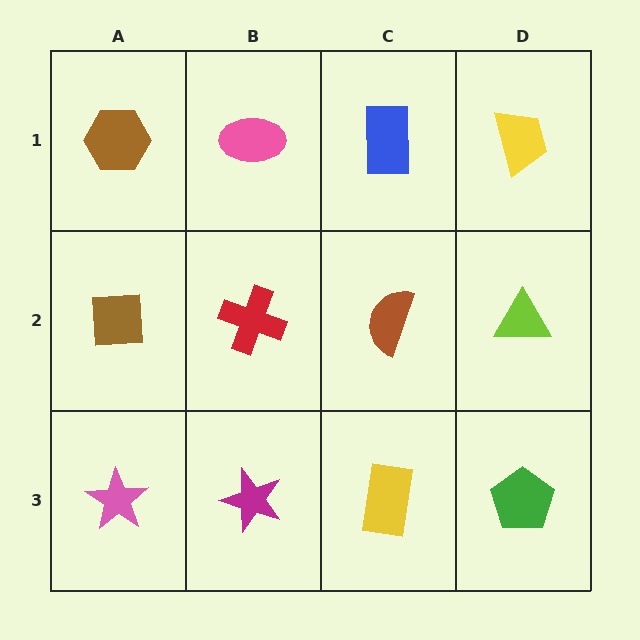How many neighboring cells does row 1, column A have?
2.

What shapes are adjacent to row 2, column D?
A yellow trapezoid (row 1, column D), a green pentagon (row 3, column D), a brown semicircle (row 2, column C).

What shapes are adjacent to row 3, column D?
A lime triangle (row 2, column D), a yellow rectangle (row 3, column C).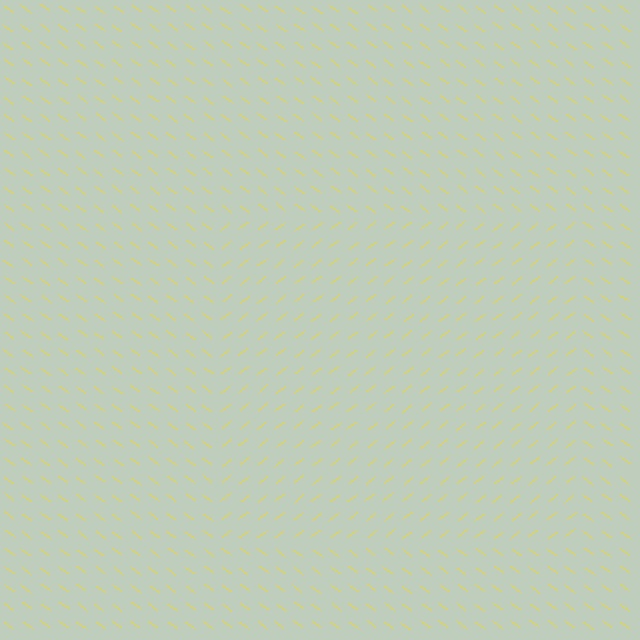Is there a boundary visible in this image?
Yes, there is a texture boundary formed by a change in line orientation.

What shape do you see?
I see a rectangle.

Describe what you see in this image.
The image is filled with small yellow line segments. A rectangle region in the image has lines oriented differently from the surrounding lines, creating a visible texture boundary.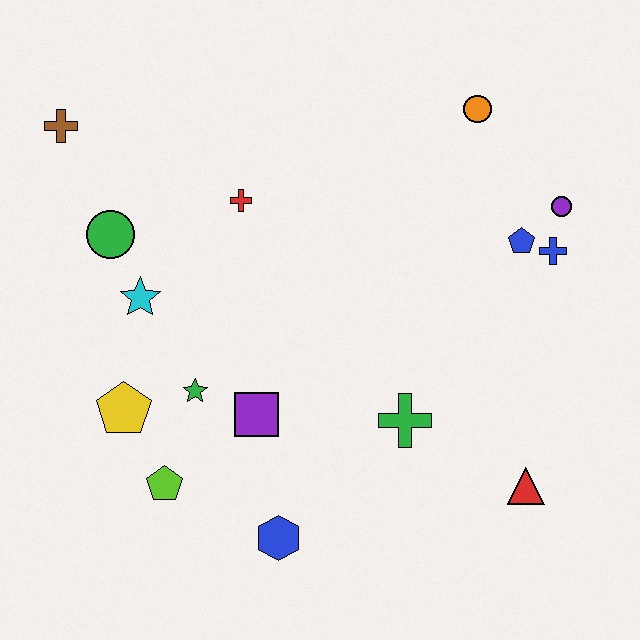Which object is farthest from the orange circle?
The lime pentagon is farthest from the orange circle.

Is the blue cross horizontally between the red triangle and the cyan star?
No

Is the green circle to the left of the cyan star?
Yes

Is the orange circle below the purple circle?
No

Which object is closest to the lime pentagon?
The yellow pentagon is closest to the lime pentagon.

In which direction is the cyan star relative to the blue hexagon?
The cyan star is above the blue hexagon.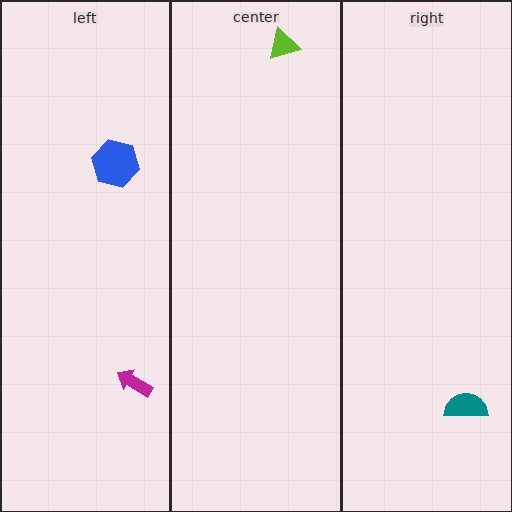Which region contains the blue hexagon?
The left region.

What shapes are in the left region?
The blue hexagon, the magenta arrow.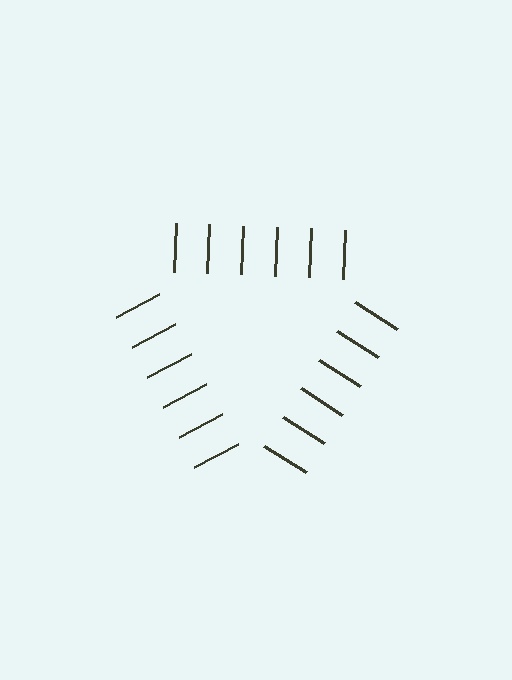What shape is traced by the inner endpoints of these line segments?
An illusory triangle — the line segments terminate on its edges but no continuous stroke is drawn.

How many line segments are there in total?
18 — 6 along each of the 3 edges.